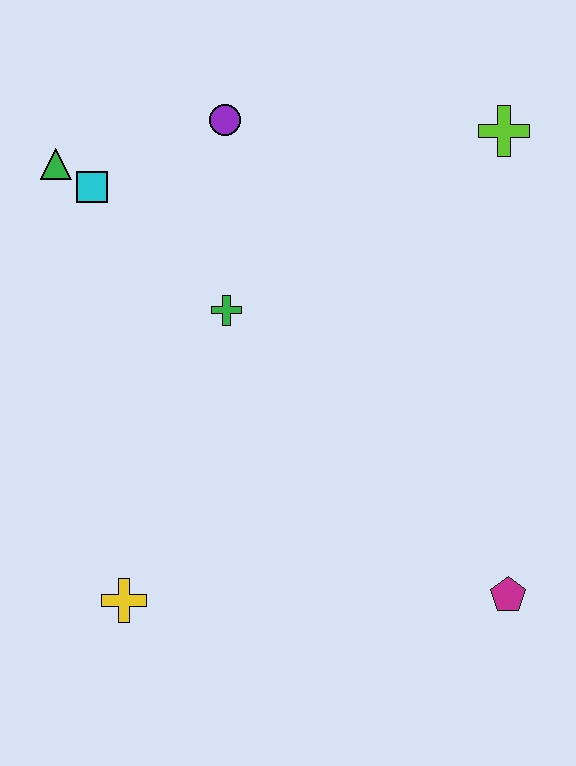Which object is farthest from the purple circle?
The magenta pentagon is farthest from the purple circle.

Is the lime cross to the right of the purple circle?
Yes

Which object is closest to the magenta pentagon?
The yellow cross is closest to the magenta pentagon.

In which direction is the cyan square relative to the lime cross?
The cyan square is to the left of the lime cross.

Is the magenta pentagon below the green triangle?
Yes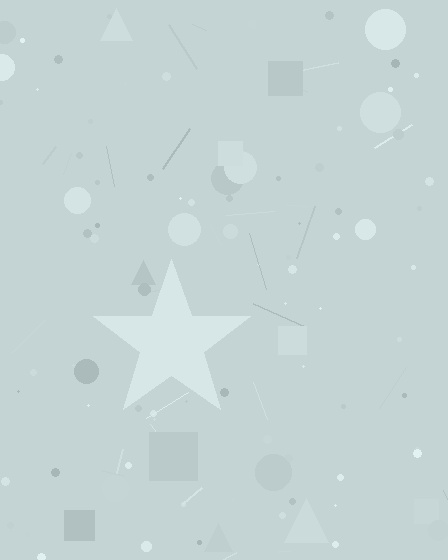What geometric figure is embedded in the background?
A star is embedded in the background.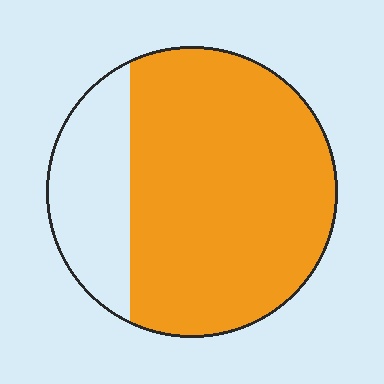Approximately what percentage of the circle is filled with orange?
Approximately 75%.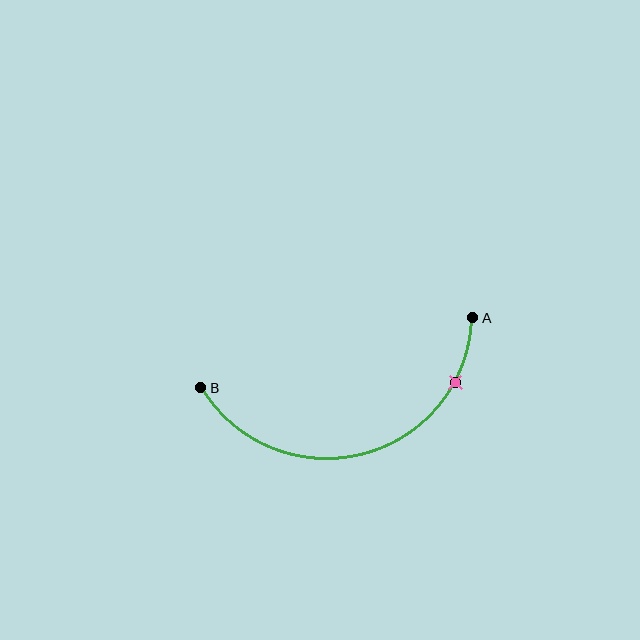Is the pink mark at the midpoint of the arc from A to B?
No. The pink mark lies on the arc but is closer to endpoint A. The arc midpoint would be at the point on the curve equidistant along the arc from both A and B.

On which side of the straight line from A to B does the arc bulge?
The arc bulges below the straight line connecting A and B.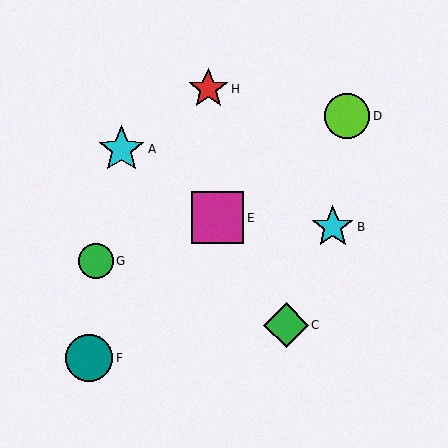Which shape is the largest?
The magenta square (labeled E) is the largest.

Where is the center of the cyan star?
The center of the cyan star is at (121, 149).